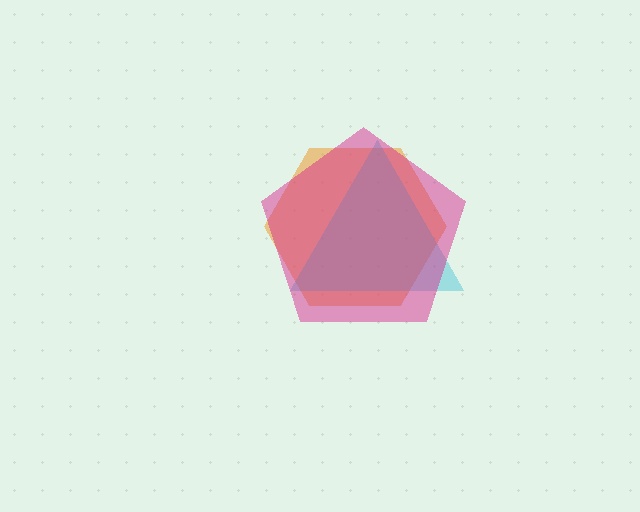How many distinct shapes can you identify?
There are 3 distinct shapes: an orange hexagon, a cyan triangle, a magenta pentagon.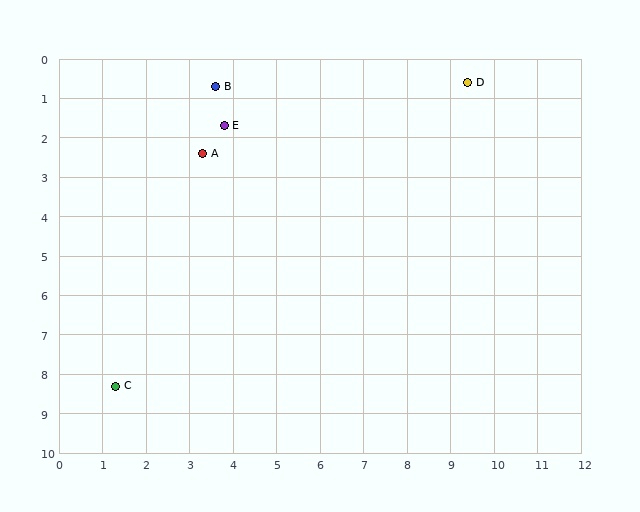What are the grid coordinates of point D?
Point D is at approximately (9.4, 0.6).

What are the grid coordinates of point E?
Point E is at approximately (3.8, 1.7).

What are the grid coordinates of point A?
Point A is at approximately (3.3, 2.4).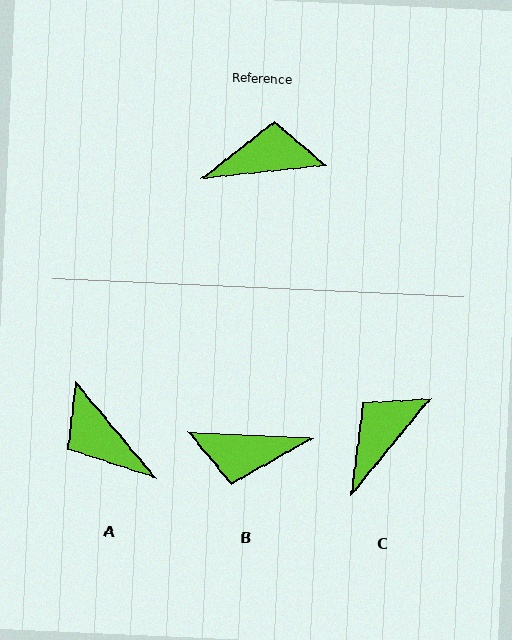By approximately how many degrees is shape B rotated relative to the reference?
Approximately 171 degrees counter-clockwise.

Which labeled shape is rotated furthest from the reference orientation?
B, about 171 degrees away.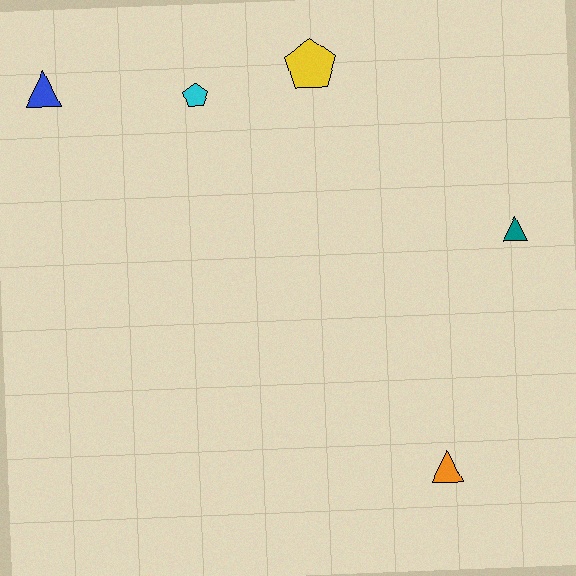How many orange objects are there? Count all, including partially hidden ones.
There is 1 orange object.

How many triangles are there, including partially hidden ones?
There are 3 triangles.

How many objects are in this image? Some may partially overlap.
There are 5 objects.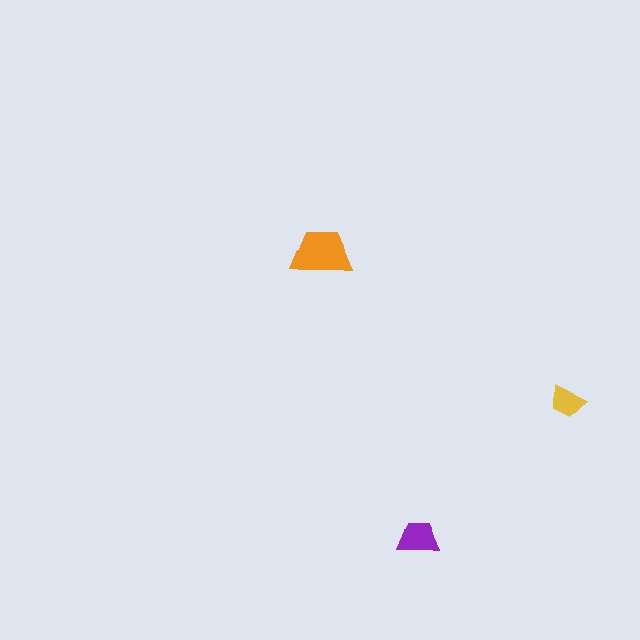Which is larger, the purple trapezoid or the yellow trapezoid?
The purple one.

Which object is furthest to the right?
The yellow trapezoid is rightmost.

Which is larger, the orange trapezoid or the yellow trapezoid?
The orange one.